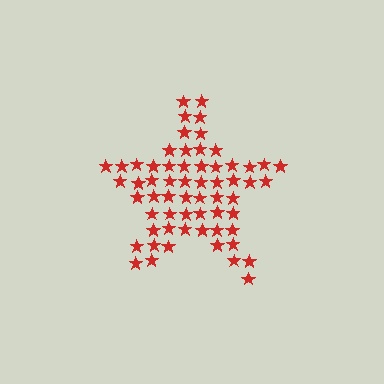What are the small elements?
The small elements are stars.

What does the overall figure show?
The overall figure shows a star.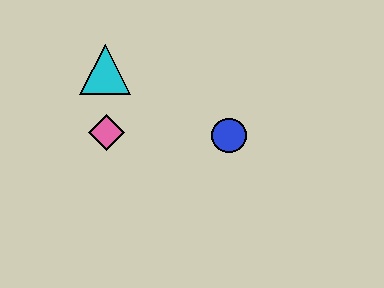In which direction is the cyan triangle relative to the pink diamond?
The cyan triangle is above the pink diamond.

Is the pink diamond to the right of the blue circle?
No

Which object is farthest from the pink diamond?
The blue circle is farthest from the pink diamond.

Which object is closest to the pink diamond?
The cyan triangle is closest to the pink diamond.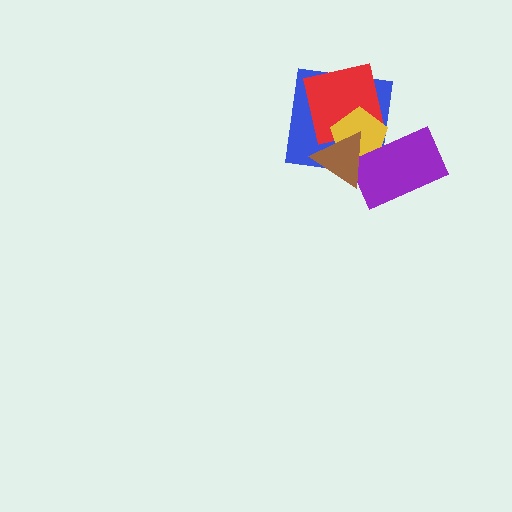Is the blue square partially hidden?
Yes, it is partially covered by another shape.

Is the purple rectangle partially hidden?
Yes, it is partially covered by another shape.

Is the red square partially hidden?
Yes, it is partially covered by another shape.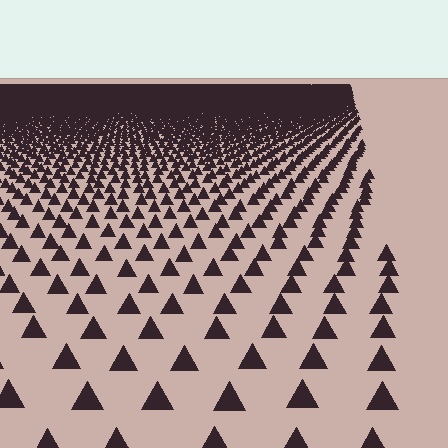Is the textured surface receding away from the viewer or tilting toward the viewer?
The surface is receding away from the viewer. Texture elements get smaller and denser toward the top.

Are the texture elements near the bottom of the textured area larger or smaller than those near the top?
Larger. Near the bottom, elements are closer to the viewer and appear at a bigger on-screen size.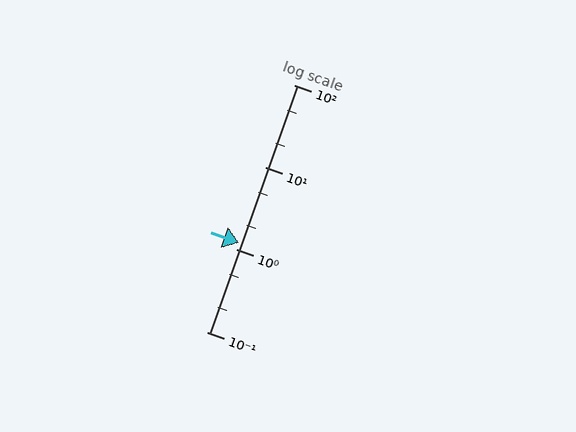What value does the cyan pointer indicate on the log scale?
The pointer indicates approximately 1.2.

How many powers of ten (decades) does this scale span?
The scale spans 3 decades, from 0.1 to 100.